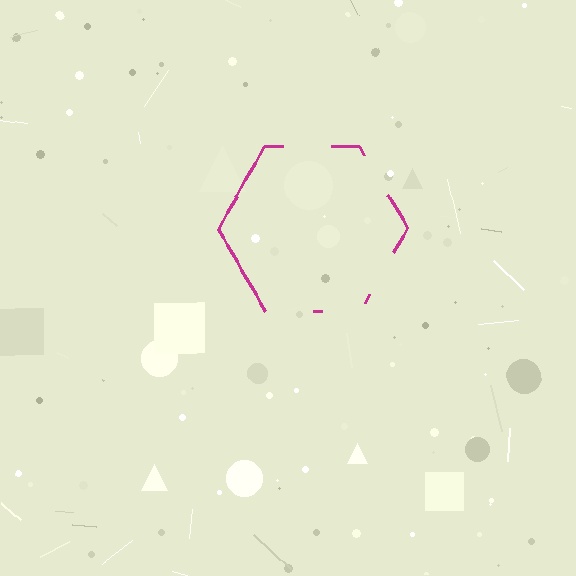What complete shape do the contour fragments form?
The contour fragments form a hexagon.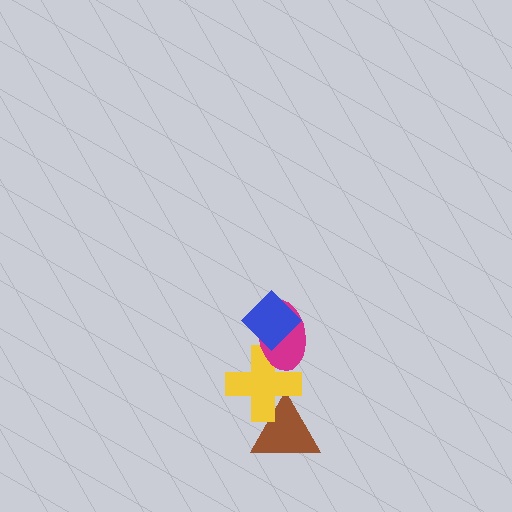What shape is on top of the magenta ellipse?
The blue diamond is on top of the magenta ellipse.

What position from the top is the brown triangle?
The brown triangle is 4th from the top.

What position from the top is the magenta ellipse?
The magenta ellipse is 2nd from the top.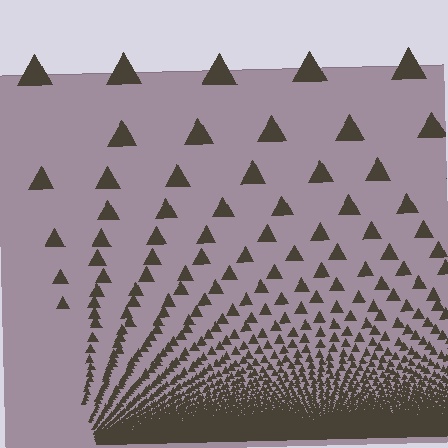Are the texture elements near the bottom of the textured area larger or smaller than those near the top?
Smaller. The gradient is inverted — elements near the bottom are smaller and denser.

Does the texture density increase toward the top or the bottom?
Density increases toward the bottom.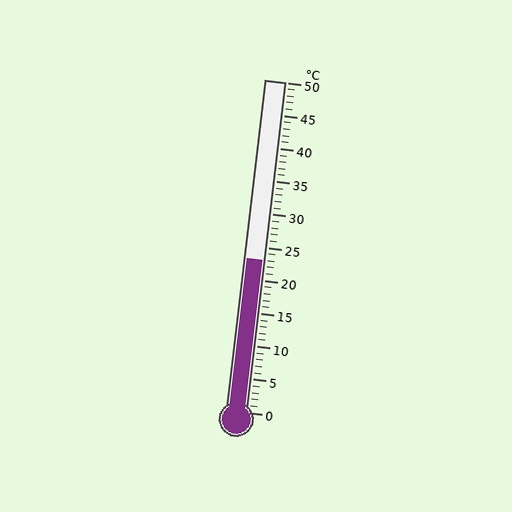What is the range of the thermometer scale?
The thermometer scale ranges from 0°C to 50°C.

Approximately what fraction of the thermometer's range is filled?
The thermometer is filled to approximately 45% of its range.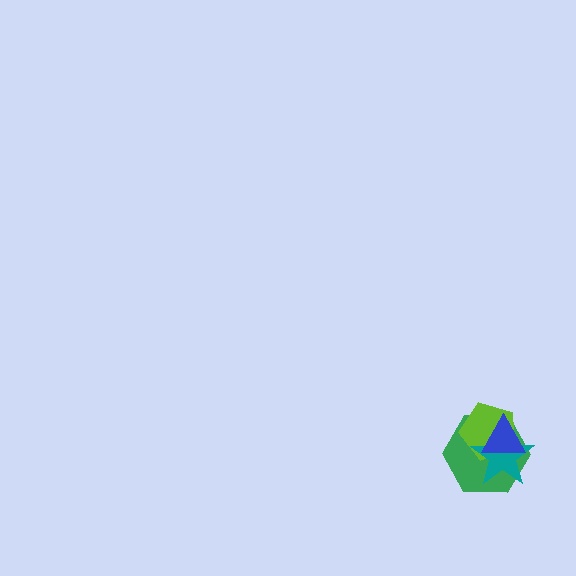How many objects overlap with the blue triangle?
3 objects overlap with the blue triangle.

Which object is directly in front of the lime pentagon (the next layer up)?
The teal star is directly in front of the lime pentagon.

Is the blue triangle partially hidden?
No, no other shape covers it.